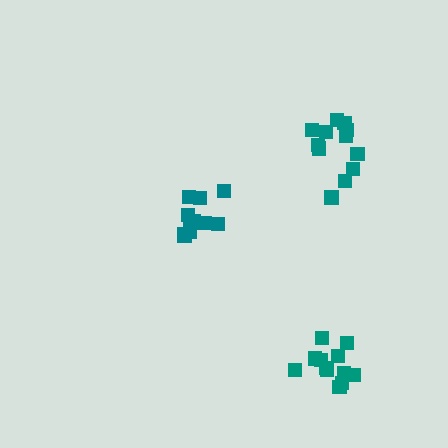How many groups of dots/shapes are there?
There are 3 groups.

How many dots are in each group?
Group 1: 11 dots, Group 2: 12 dots, Group 3: 12 dots (35 total).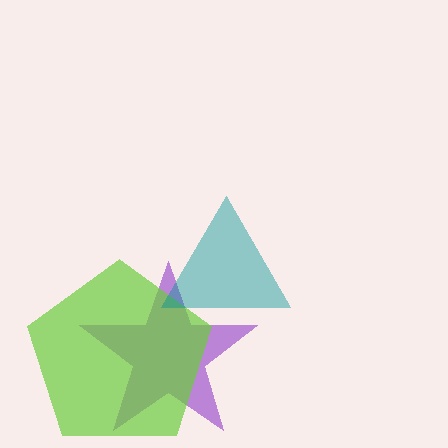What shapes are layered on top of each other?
The layered shapes are: a purple star, a lime pentagon, a teal triangle.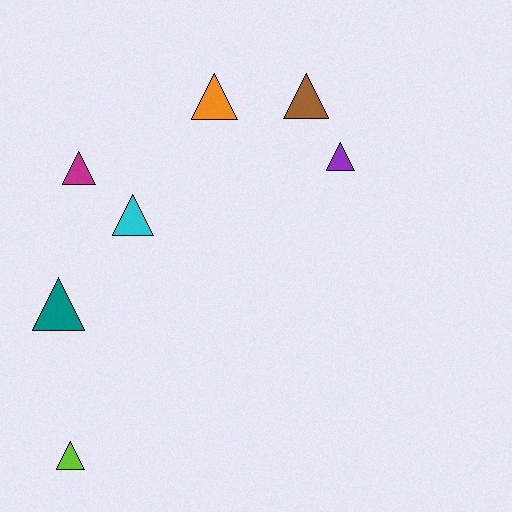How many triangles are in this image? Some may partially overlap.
There are 7 triangles.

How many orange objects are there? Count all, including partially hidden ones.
There is 1 orange object.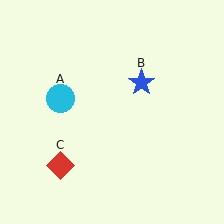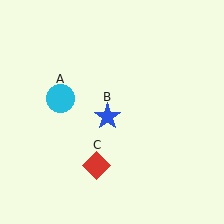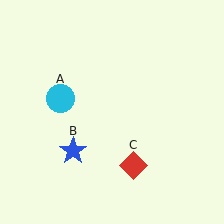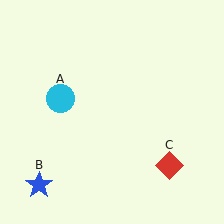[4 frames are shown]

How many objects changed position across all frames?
2 objects changed position: blue star (object B), red diamond (object C).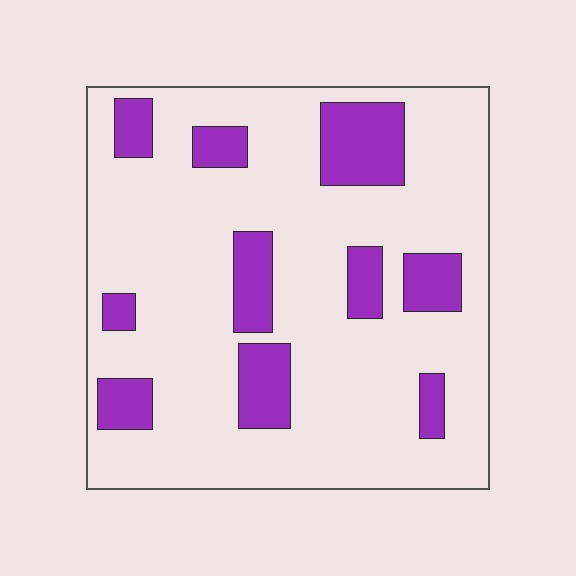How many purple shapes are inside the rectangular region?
10.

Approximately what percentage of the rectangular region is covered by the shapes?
Approximately 20%.